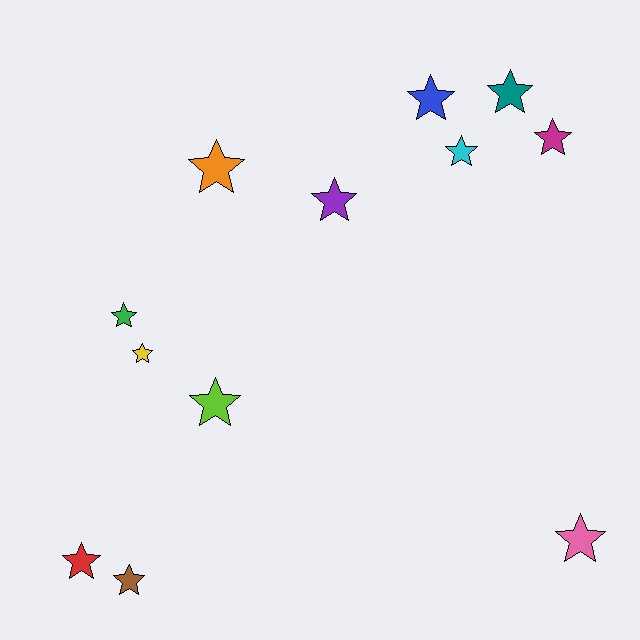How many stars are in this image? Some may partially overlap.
There are 12 stars.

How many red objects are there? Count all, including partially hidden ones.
There is 1 red object.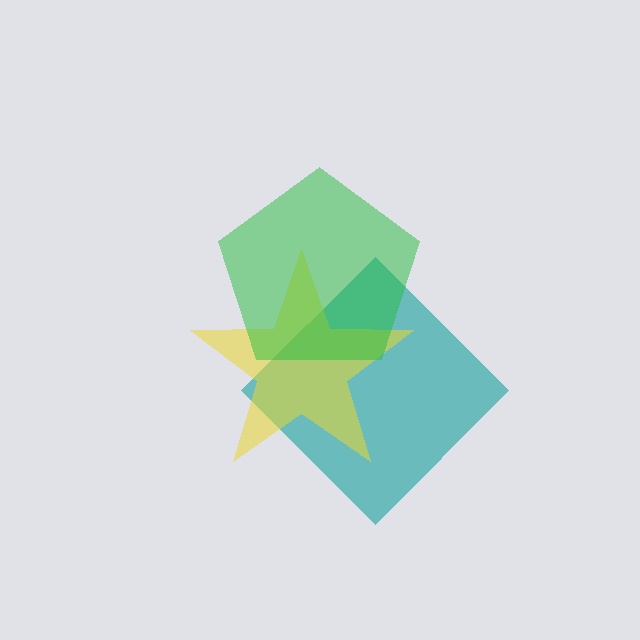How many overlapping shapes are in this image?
There are 3 overlapping shapes in the image.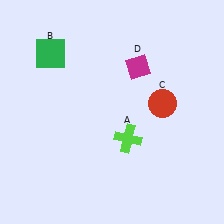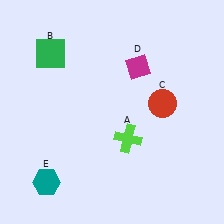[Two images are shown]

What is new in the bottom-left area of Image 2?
A teal hexagon (E) was added in the bottom-left area of Image 2.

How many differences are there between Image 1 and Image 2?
There is 1 difference between the two images.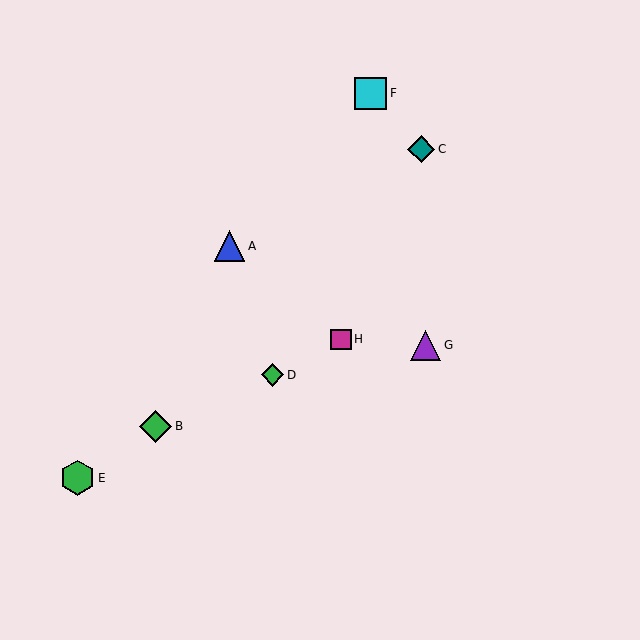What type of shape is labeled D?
Shape D is a green diamond.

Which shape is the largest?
The green hexagon (labeled E) is the largest.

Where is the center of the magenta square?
The center of the magenta square is at (341, 339).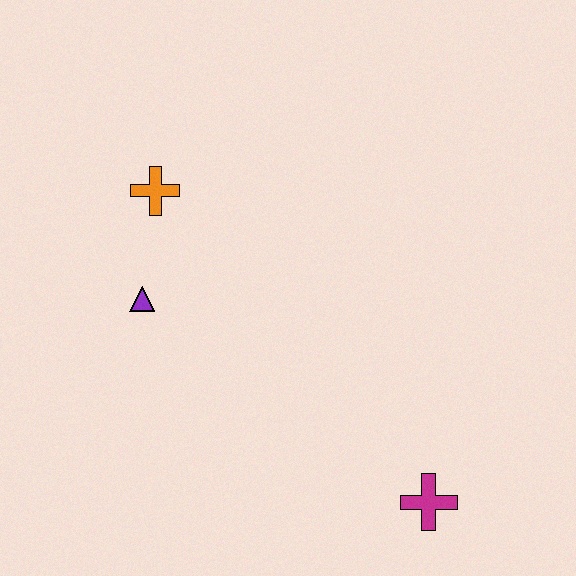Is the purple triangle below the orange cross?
Yes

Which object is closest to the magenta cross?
The purple triangle is closest to the magenta cross.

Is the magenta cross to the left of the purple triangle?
No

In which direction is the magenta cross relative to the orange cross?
The magenta cross is below the orange cross.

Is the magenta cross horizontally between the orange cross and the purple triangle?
No